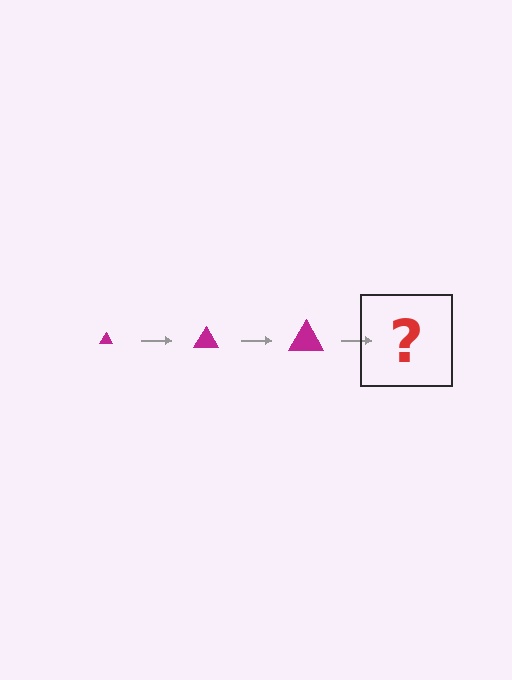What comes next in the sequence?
The next element should be a magenta triangle, larger than the previous one.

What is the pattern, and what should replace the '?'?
The pattern is that the triangle gets progressively larger each step. The '?' should be a magenta triangle, larger than the previous one.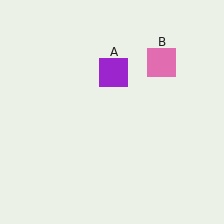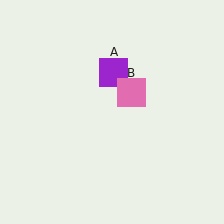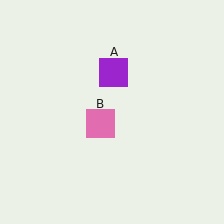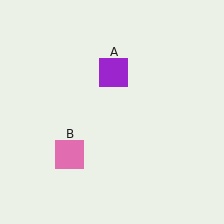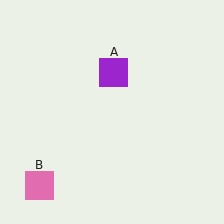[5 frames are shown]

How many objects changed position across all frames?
1 object changed position: pink square (object B).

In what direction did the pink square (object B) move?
The pink square (object B) moved down and to the left.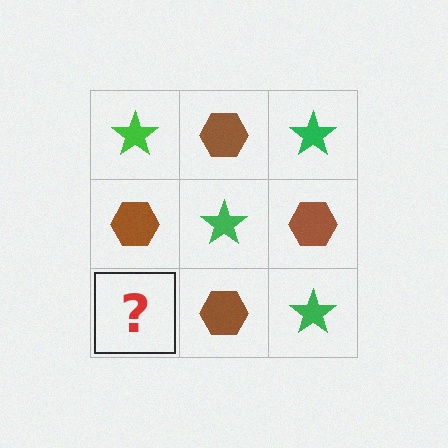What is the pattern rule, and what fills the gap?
The rule is that it alternates green star and brown hexagon in a checkerboard pattern. The gap should be filled with a green star.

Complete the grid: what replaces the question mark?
The question mark should be replaced with a green star.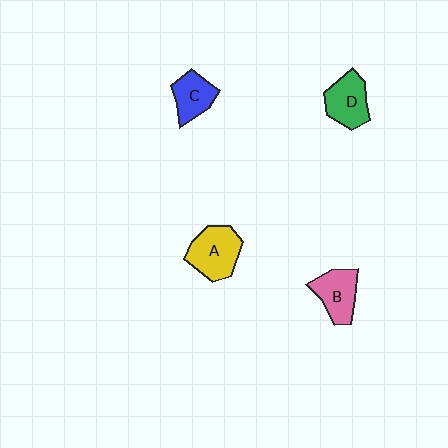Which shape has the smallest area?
Shape C (blue).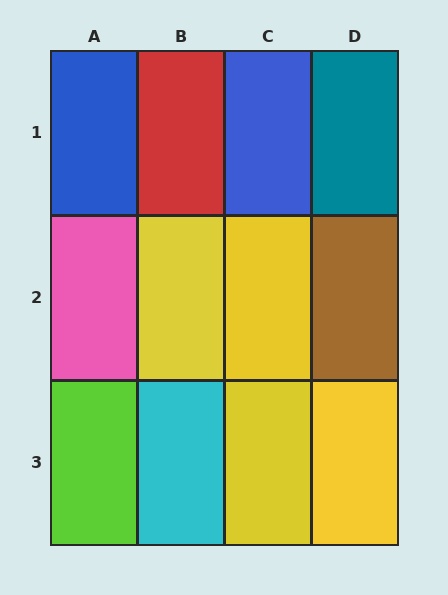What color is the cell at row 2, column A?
Pink.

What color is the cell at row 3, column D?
Yellow.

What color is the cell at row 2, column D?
Brown.